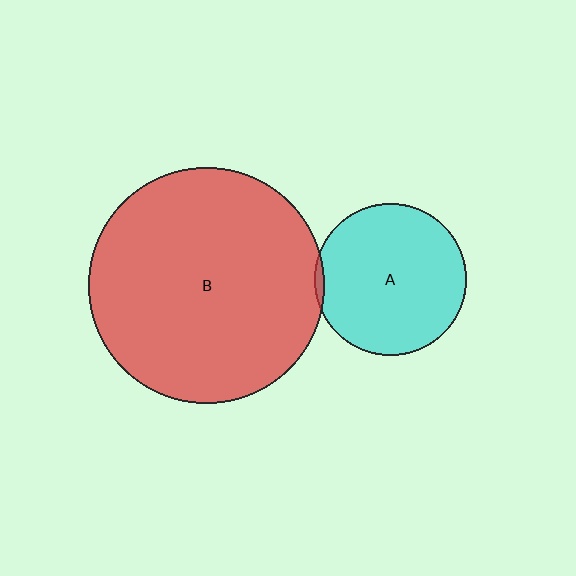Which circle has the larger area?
Circle B (red).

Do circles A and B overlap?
Yes.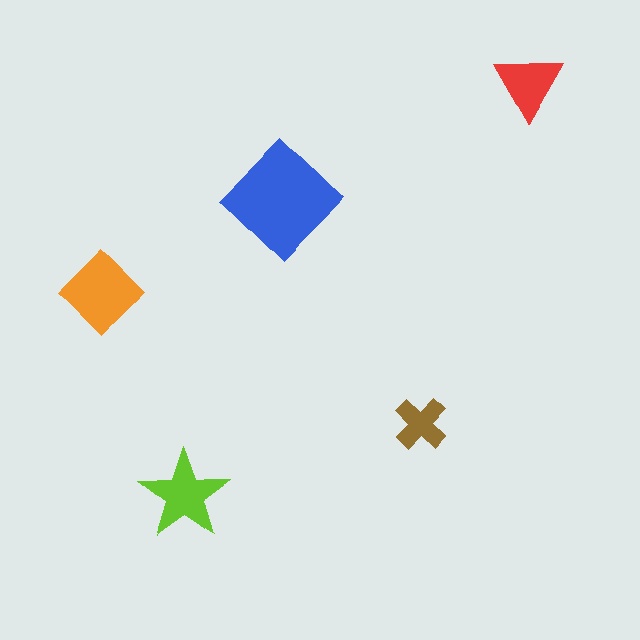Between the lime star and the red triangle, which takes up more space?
The lime star.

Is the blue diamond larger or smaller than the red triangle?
Larger.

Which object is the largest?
The blue diamond.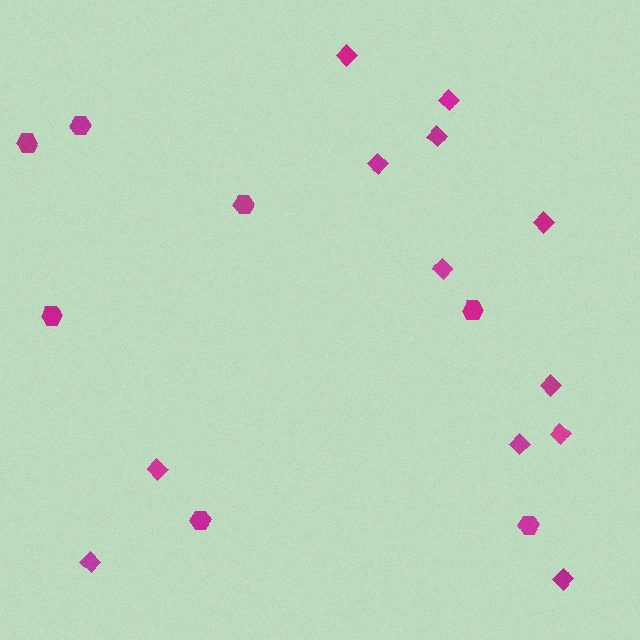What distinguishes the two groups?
There are 2 groups: one group of diamonds (12) and one group of hexagons (7).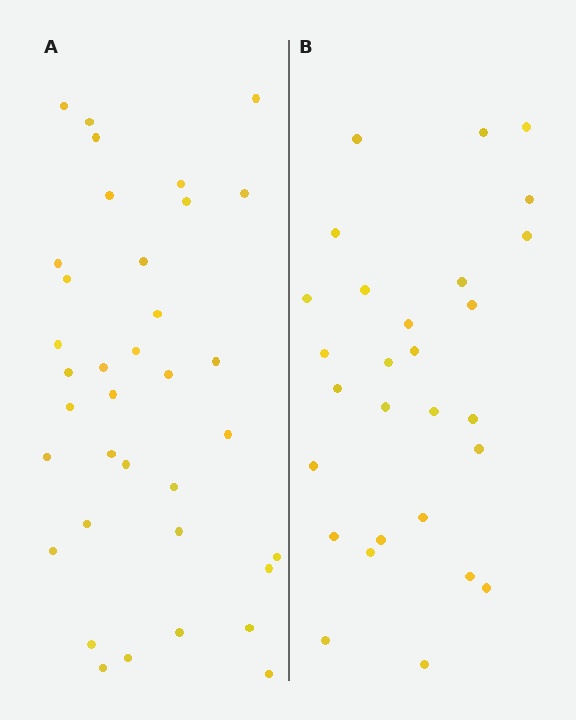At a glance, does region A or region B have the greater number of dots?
Region A (the left region) has more dots.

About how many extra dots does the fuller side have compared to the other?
Region A has roughly 8 or so more dots than region B.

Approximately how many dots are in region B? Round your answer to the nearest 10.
About 30 dots. (The exact count is 28, which rounds to 30.)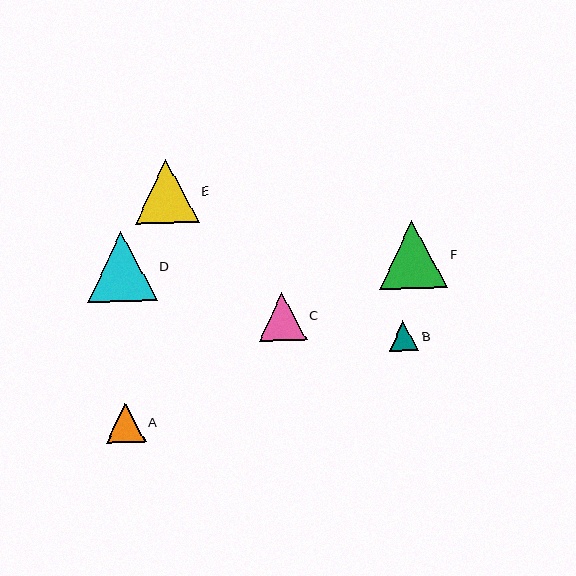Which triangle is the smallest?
Triangle B is the smallest with a size of approximately 30 pixels.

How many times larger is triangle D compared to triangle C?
Triangle D is approximately 1.5 times the size of triangle C.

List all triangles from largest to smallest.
From largest to smallest: D, F, E, C, A, B.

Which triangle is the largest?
Triangle D is the largest with a size of approximately 70 pixels.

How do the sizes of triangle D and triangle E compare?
Triangle D and triangle E are approximately the same size.